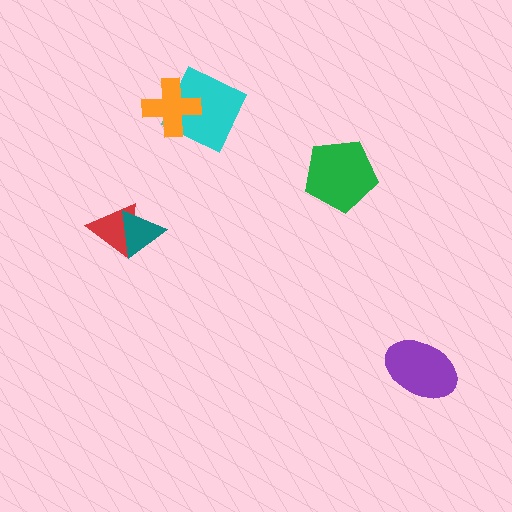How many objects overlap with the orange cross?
1 object overlaps with the orange cross.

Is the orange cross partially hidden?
No, no other shape covers it.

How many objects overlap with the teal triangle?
1 object overlaps with the teal triangle.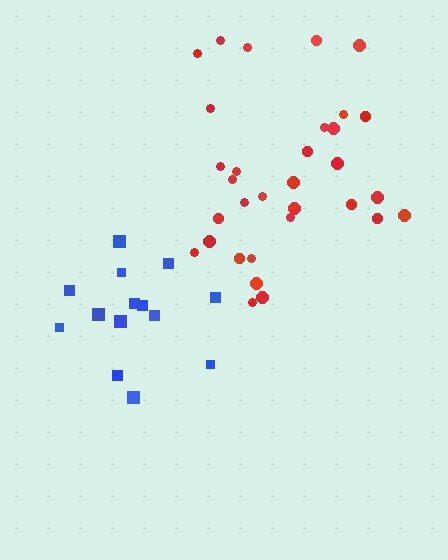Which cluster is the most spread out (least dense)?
Red.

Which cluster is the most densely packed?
Blue.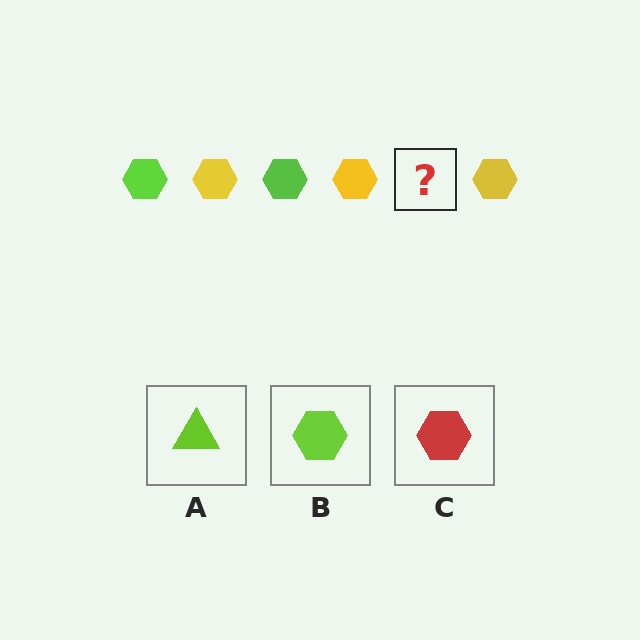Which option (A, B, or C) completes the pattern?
B.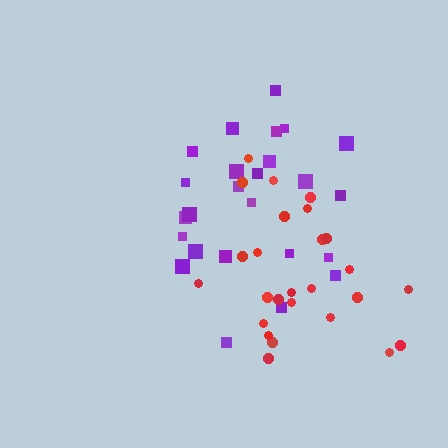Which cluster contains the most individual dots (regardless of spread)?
Red (27).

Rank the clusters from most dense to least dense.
red, purple.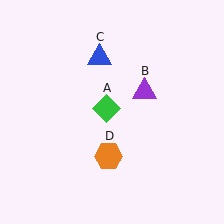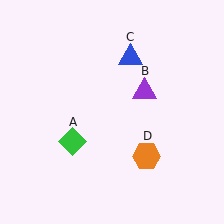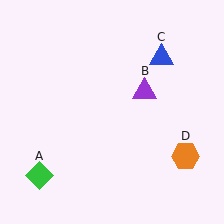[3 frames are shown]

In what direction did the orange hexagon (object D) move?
The orange hexagon (object D) moved right.